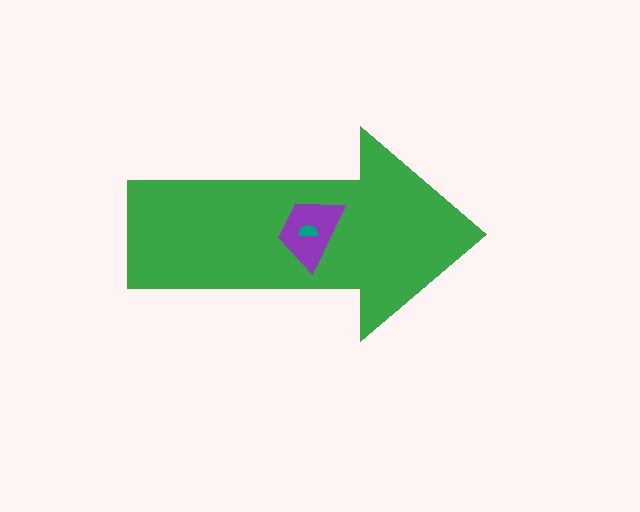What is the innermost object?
The teal semicircle.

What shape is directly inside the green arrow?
The purple trapezoid.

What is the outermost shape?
The green arrow.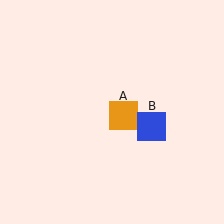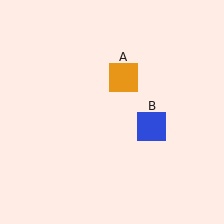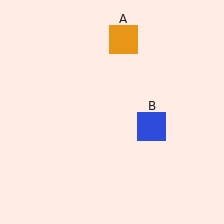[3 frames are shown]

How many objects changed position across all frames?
1 object changed position: orange square (object A).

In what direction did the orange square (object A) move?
The orange square (object A) moved up.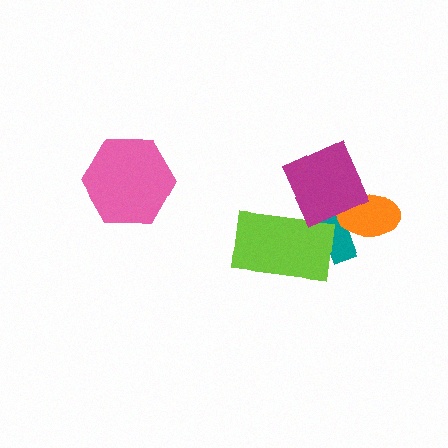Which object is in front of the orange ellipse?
The magenta diamond is in front of the orange ellipse.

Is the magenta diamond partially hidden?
No, no other shape covers it.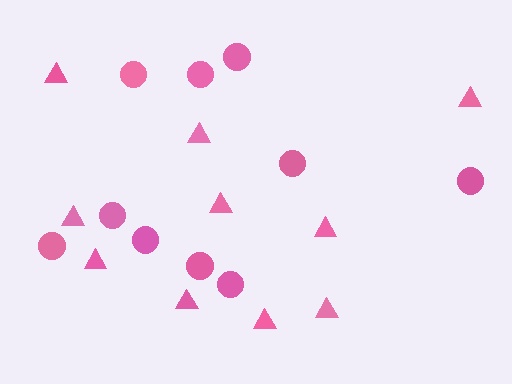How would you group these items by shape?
There are 2 groups: one group of triangles (10) and one group of circles (10).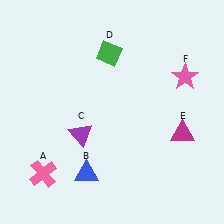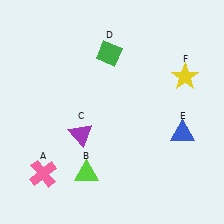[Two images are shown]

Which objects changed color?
B changed from blue to lime. E changed from magenta to blue. F changed from pink to yellow.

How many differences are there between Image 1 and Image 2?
There are 3 differences between the two images.